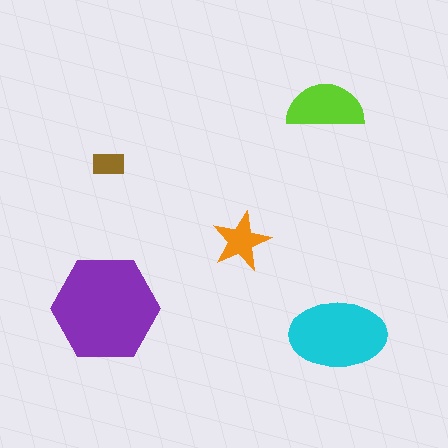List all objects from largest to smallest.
The purple hexagon, the cyan ellipse, the lime semicircle, the orange star, the brown rectangle.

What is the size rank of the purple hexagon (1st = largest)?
1st.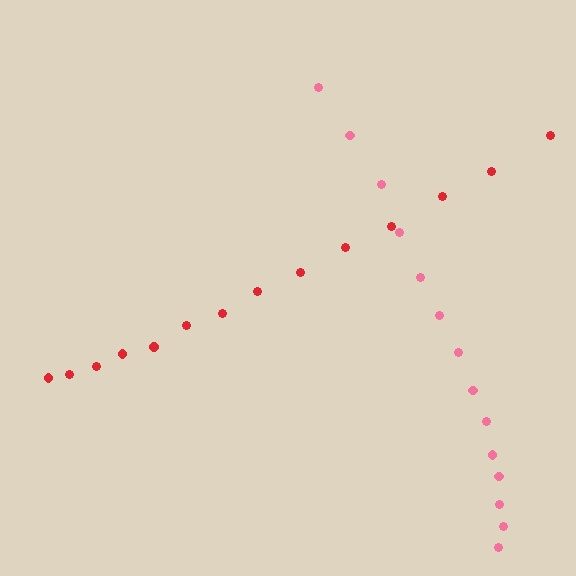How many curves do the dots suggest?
There are 2 distinct paths.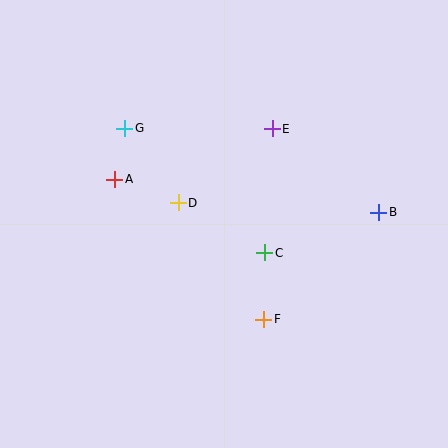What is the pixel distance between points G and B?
The distance between G and B is 267 pixels.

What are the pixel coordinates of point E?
Point E is at (272, 129).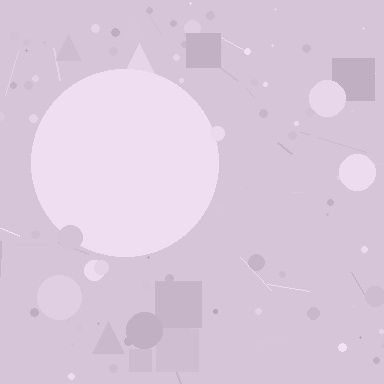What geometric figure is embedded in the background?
A circle is embedded in the background.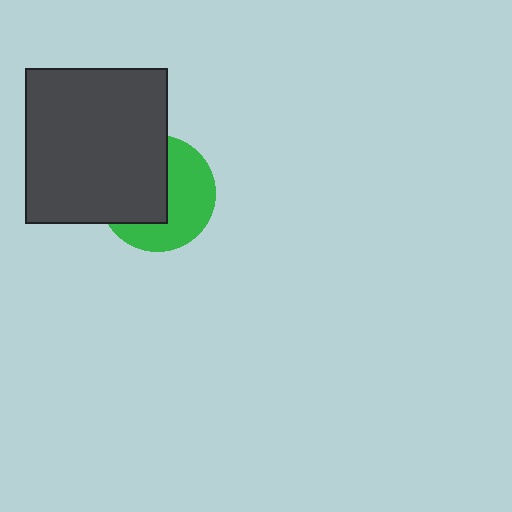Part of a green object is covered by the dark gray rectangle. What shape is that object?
It is a circle.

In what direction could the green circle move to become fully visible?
The green circle could move right. That would shift it out from behind the dark gray rectangle entirely.